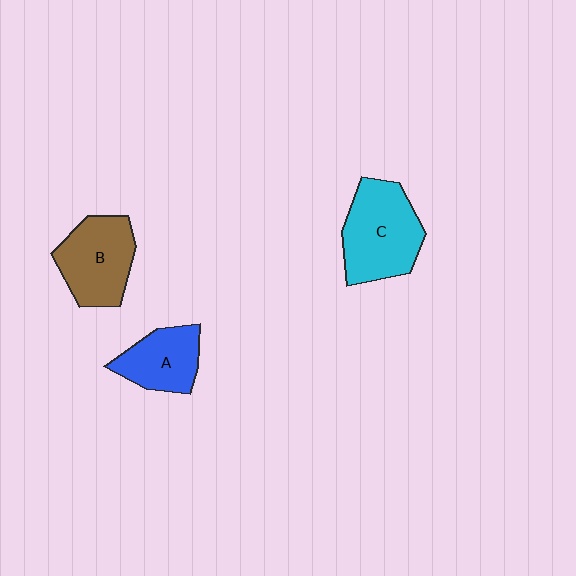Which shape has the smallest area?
Shape A (blue).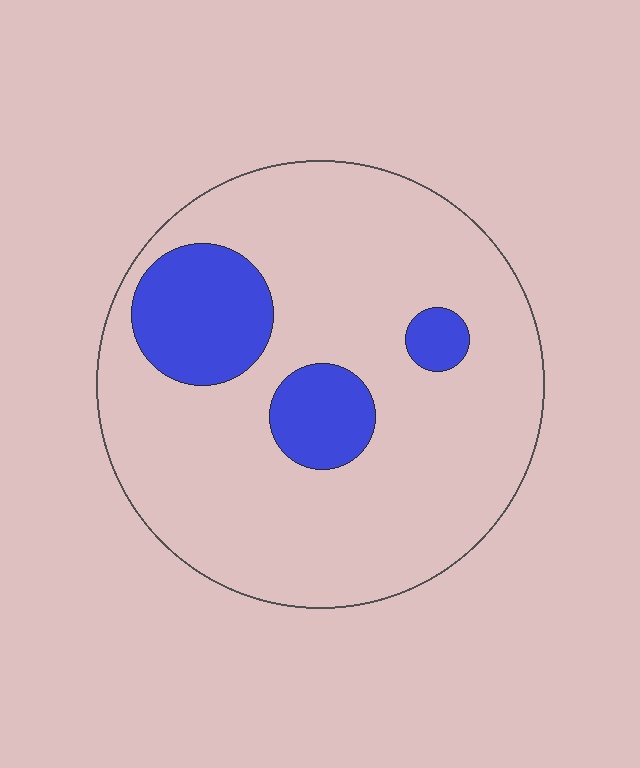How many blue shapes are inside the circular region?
3.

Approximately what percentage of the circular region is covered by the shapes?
Approximately 20%.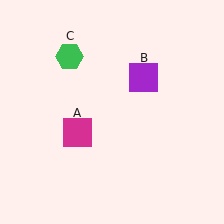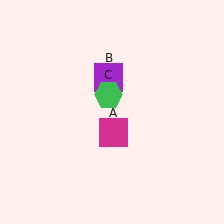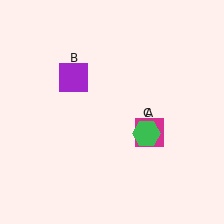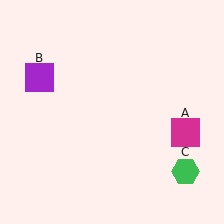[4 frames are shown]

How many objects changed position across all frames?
3 objects changed position: magenta square (object A), purple square (object B), green hexagon (object C).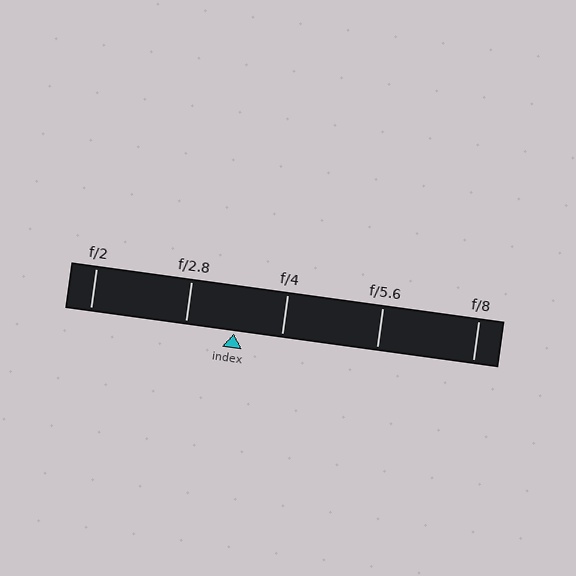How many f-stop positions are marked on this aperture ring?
There are 5 f-stop positions marked.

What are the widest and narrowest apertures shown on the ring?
The widest aperture shown is f/2 and the narrowest is f/8.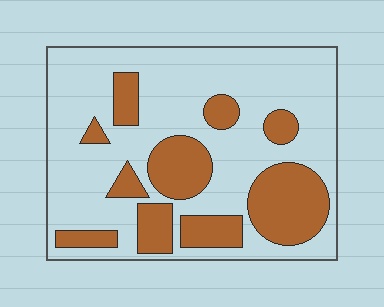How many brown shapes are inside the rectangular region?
10.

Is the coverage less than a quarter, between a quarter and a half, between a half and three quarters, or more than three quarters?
Between a quarter and a half.